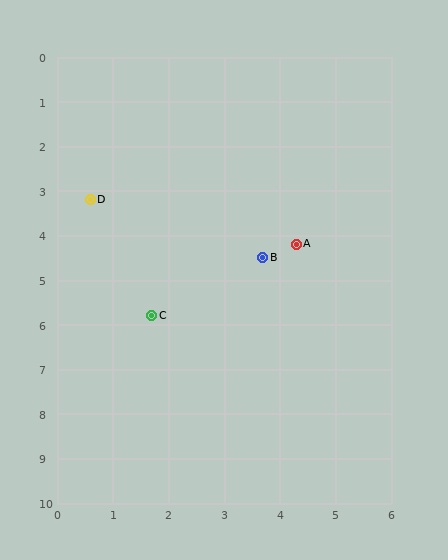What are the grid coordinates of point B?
Point B is at approximately (3.7, 4.5).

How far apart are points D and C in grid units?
Points D and C are about 2.8 grid units apart.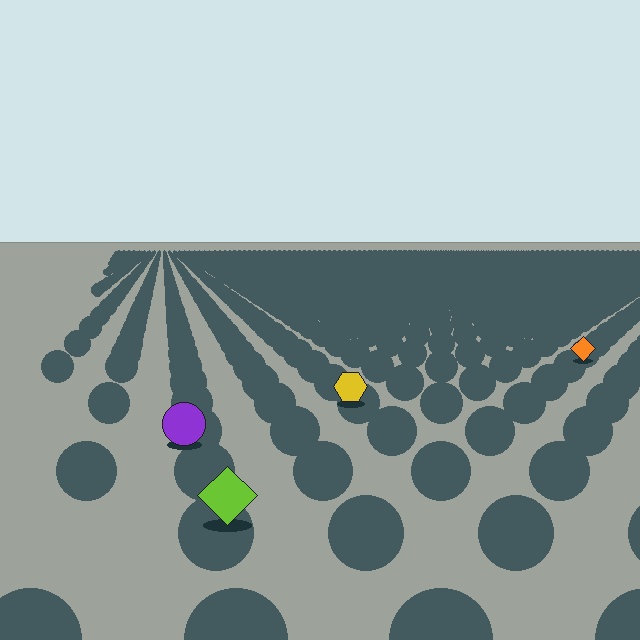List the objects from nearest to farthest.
From nearest to farthest: the lime diamond, the purple circle, the yellow hexagon, the orange diamond.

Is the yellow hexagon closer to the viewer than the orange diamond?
Yes. The yellow hexagon is closer — you can tell from the texture gradient: the ground texture is coarser near it.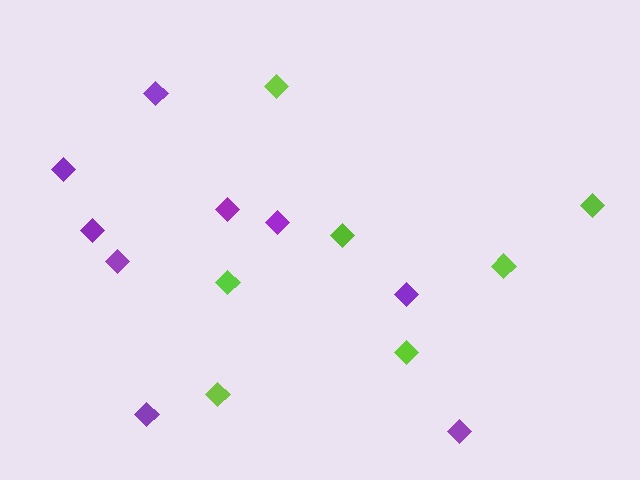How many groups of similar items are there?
There are 2 groups: one group of purple diamonds (9) and one group of lime diamonds (7).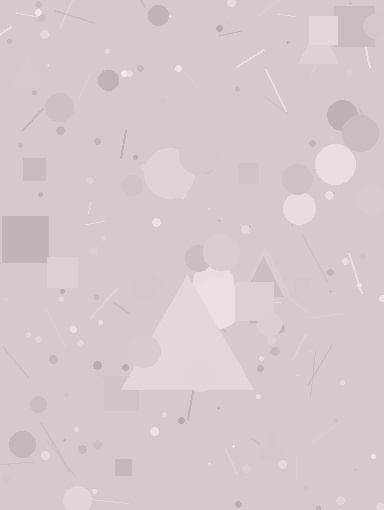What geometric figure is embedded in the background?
A triangle is embedded in the background.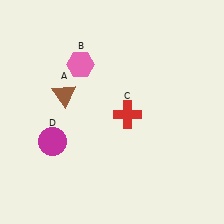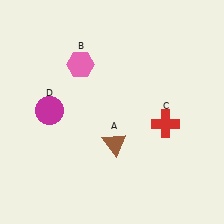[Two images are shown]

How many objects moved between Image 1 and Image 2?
3 objects moved between the two images.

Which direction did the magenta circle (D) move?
The magenta circle (D) moved up.